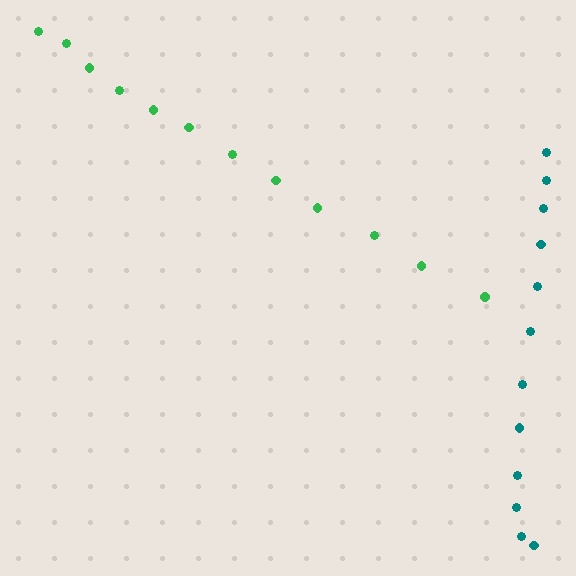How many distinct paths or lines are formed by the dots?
There are 2 distinct paths.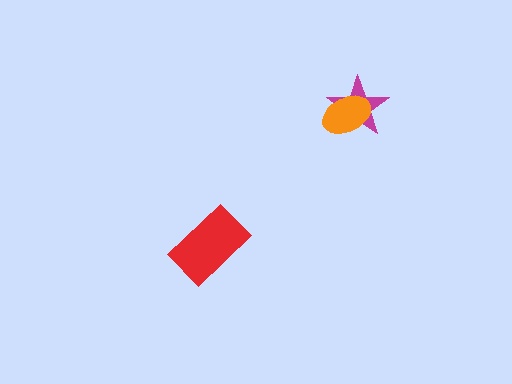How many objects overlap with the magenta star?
1 object overlaps with the magenta star.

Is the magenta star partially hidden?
Yes, it is partially covered by another shape.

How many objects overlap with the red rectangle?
0 objects overlap with the red rectangle.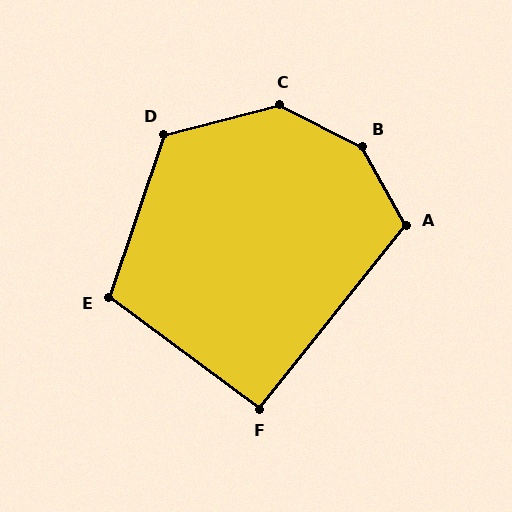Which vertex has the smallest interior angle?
F, at approximately 92 degrees.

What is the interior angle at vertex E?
Approximately 108 degrees (obtuse).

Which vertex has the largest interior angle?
B, at approximately 145 degrees.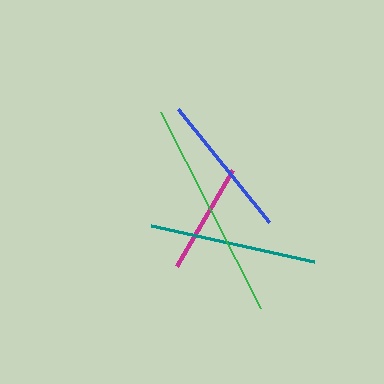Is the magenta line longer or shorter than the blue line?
The blue line is longer than the magenta line.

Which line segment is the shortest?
The magenta line is the shortest at approximately 111 pixels.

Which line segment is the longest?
The green line is the longest at approximately 220 pixels.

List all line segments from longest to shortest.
From longest to shortest: green, teal, blue, magenta.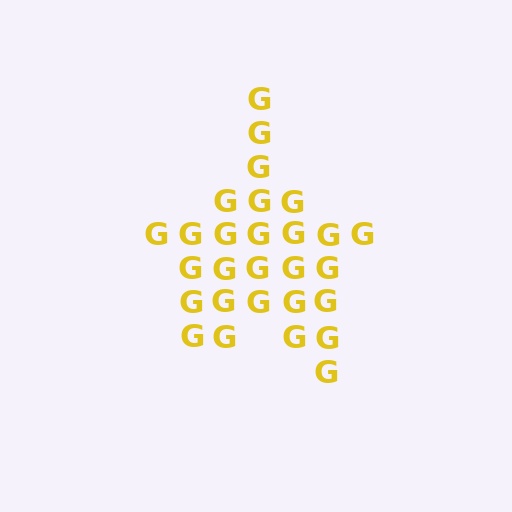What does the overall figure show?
The overall figure shows a star.